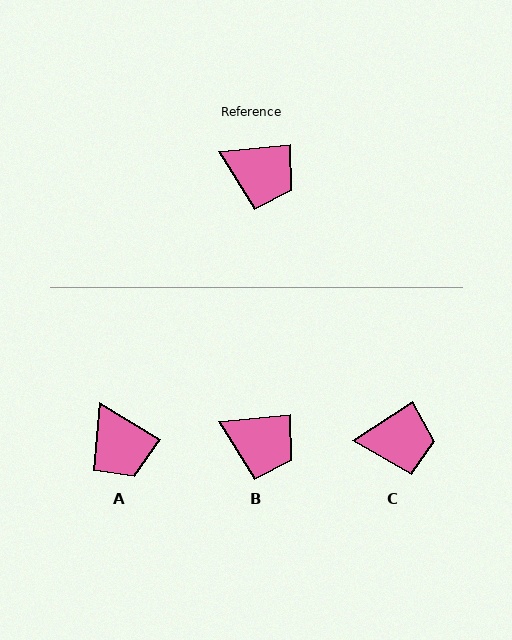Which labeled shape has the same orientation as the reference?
B.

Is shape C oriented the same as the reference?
No, it is off by about 28 degrees.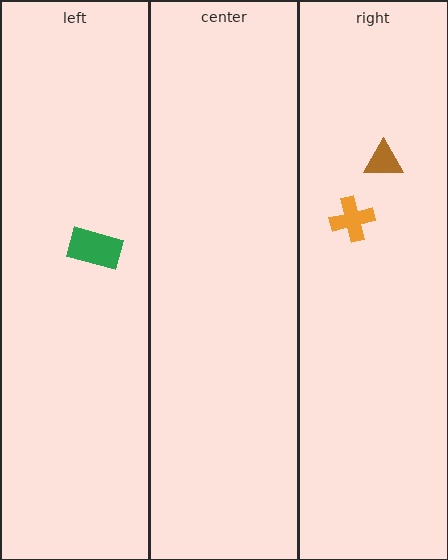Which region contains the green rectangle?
The left region.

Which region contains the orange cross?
The right region.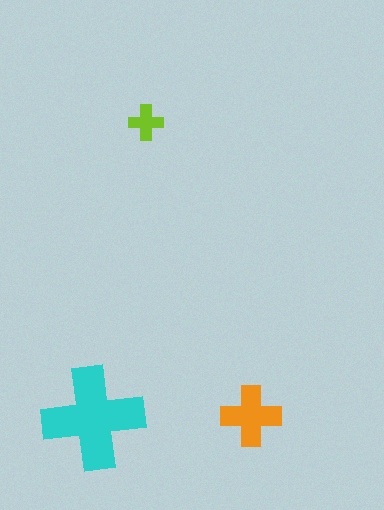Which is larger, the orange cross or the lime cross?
The orange one.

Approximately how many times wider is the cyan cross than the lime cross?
About 3 times wider.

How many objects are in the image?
There are 3 objects in the image.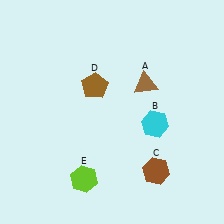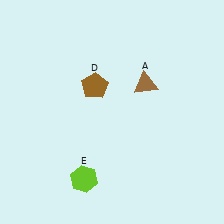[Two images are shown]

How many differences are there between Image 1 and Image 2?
There are 2 differences between the two images.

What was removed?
The cyan hexagon (B), the brown hexagon (C) were removed in Image 2.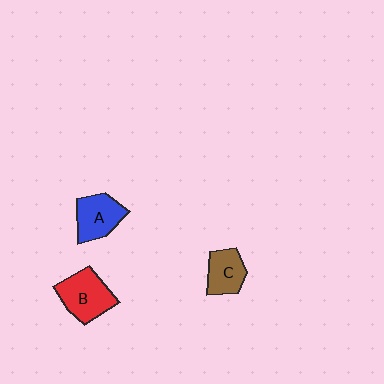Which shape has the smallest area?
Shape C (brown).